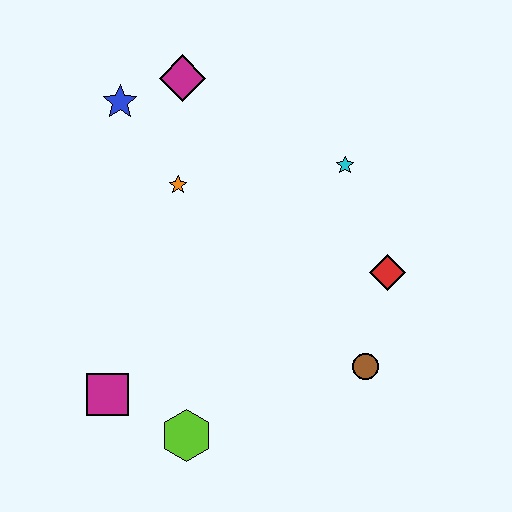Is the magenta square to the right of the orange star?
No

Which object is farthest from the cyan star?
The magenta square is farthest from the cyan star.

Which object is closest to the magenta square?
The lime hexagon is closest to the magenta square.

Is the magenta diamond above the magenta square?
Yes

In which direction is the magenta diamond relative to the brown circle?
The magenta diamond is above the brown circle.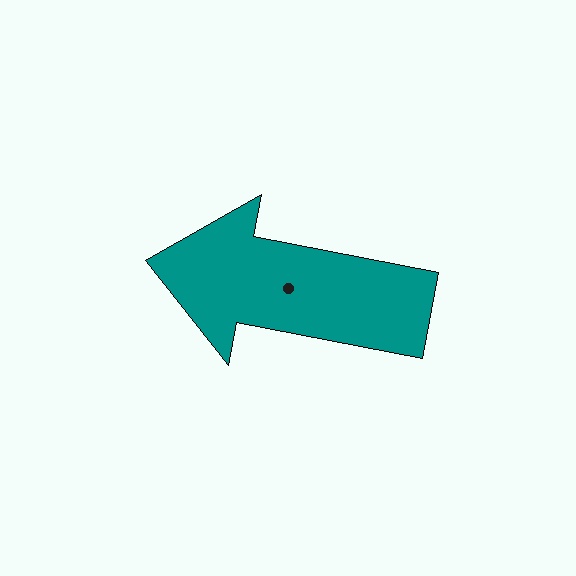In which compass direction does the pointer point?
West.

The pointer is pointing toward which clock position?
Roughly 9 o'clock.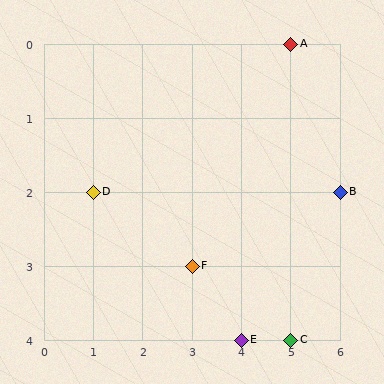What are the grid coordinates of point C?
Point C is at grid coordinates (5, 4).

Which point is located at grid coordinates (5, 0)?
Point A is at (5, 0).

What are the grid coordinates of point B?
Point B is at grid coordinates (6, 2).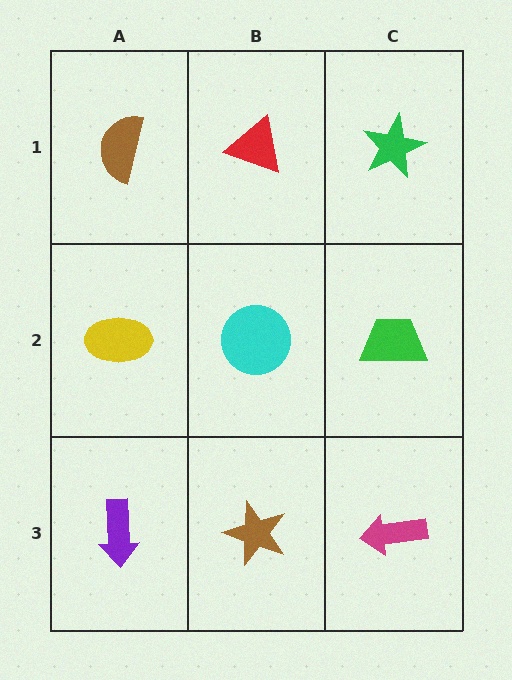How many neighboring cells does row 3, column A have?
2.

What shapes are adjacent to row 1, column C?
A green trapezoid (row 2, column C), a red triangle (row 1, column B).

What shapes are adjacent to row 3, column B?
A cyan circle (row 2, column B), a purple arrow (row 3, column A), a magenta arrow (row 3, column C).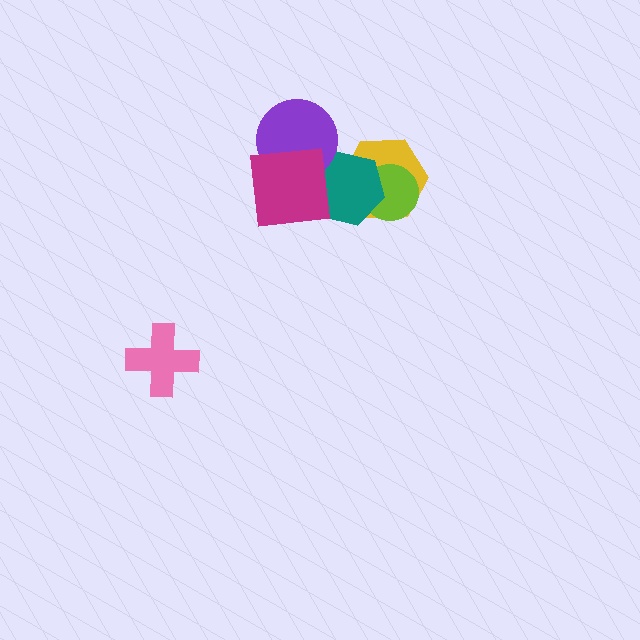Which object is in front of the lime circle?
The teal hexagon is in front of the lime circle.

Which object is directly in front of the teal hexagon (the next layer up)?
The purple circle is directly in front of the teal hexagon.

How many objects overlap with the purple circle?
2 objects overlap with the purple circle.